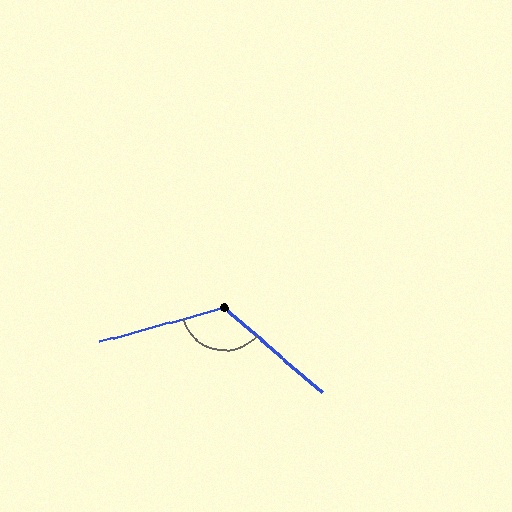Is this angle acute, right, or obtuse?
It is obtuse.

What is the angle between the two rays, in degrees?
Approximately 124 degrees.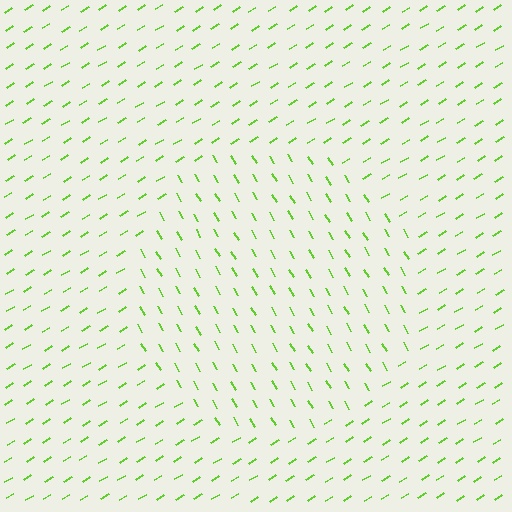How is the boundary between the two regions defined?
The boundary is defined purely by a change in line orientation (approximately 88 degrees difference). All lines are the same color and thickness.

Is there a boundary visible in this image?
Yes, there is a texture boundary formed by a change in line orientation.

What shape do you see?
I see a circle.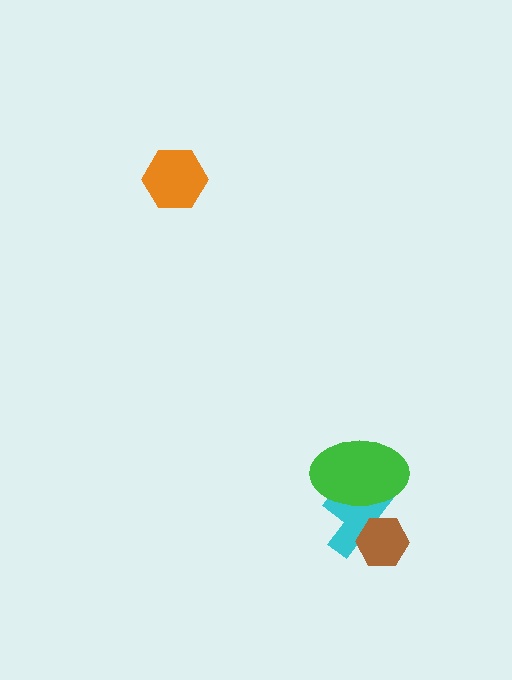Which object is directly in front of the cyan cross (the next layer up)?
The green ellipse is directly in front of the cyan cross.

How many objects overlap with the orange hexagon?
0 objects overlap with the orange hexagon.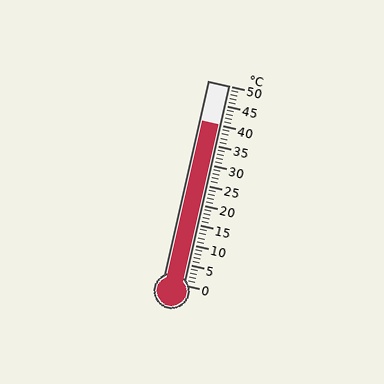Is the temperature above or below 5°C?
The temperature is above 5°C.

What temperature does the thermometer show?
The thermometer shows approximately 40°C.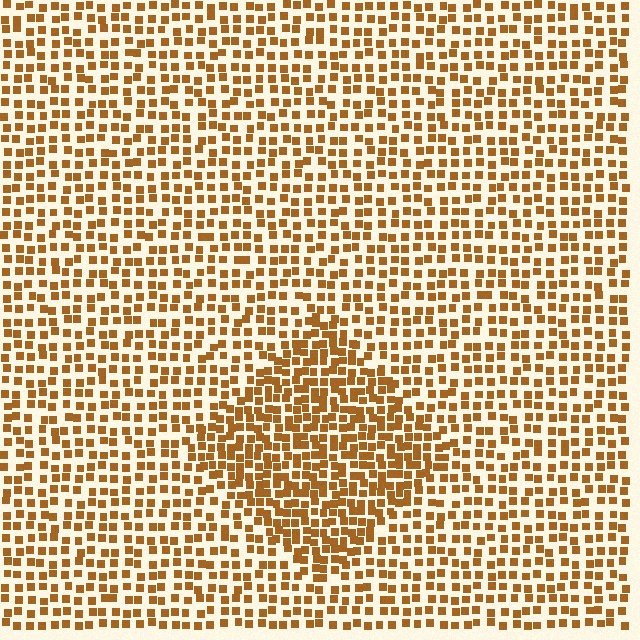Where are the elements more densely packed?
The elements are more densely packed inside the diamond boundary.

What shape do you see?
I see a diamond.